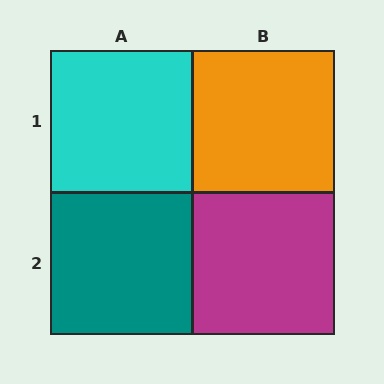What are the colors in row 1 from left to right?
Cyan, orange.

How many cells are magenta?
1 cell is magenta.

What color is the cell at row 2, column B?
Magenta.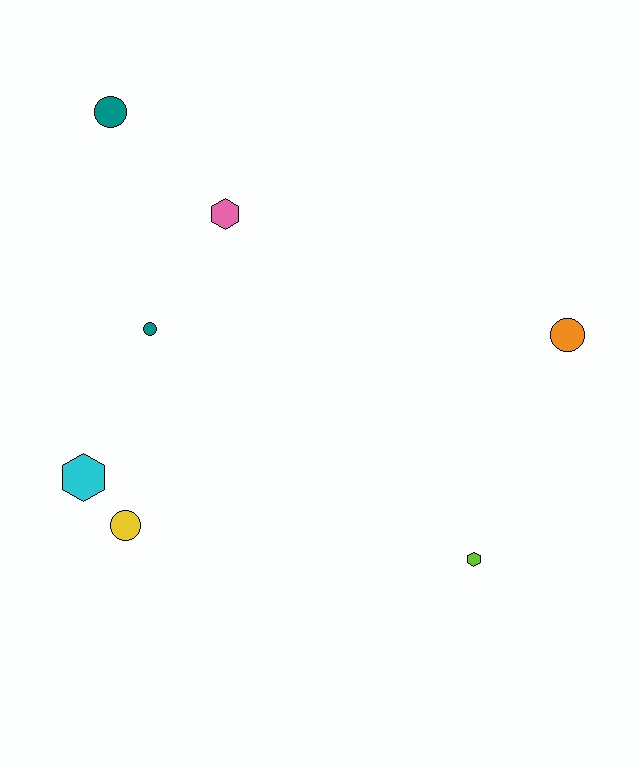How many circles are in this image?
There are 4 circles.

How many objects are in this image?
There are 7 objects.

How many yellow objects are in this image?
There is 1 yellow object.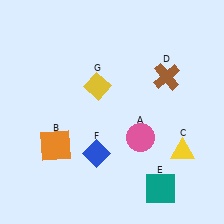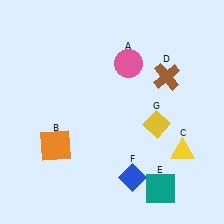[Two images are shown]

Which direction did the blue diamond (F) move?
The blue diamond (F) moved right.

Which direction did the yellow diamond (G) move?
The yellow diamond (G) moved right.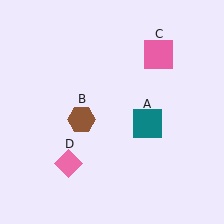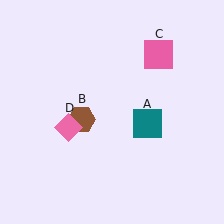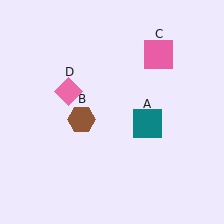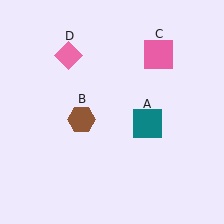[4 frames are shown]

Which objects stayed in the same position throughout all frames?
Teal square (object A) and brown hexagon (object B) and pink square (object C) remained stationary.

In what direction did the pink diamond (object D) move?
The pink diamond (object D) moved up.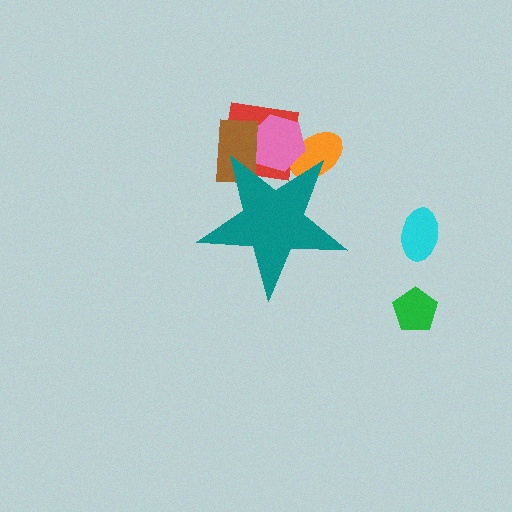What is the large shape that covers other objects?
A teal star.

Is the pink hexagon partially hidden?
Yes, the pink hexagon is partially hidden behind the teal star.